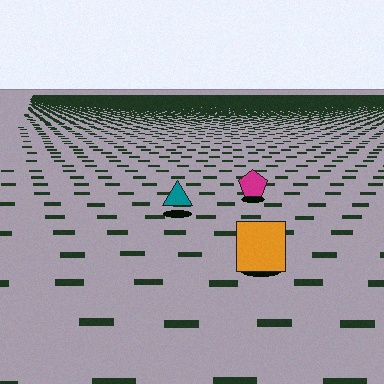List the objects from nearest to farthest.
From nearest to farthest: the orange square, the teal triangle, the magenta pentagon.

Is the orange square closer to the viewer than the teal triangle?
Yes. The orange square is closer — you can tell from the texture gradient: the ground texture is coarser near it.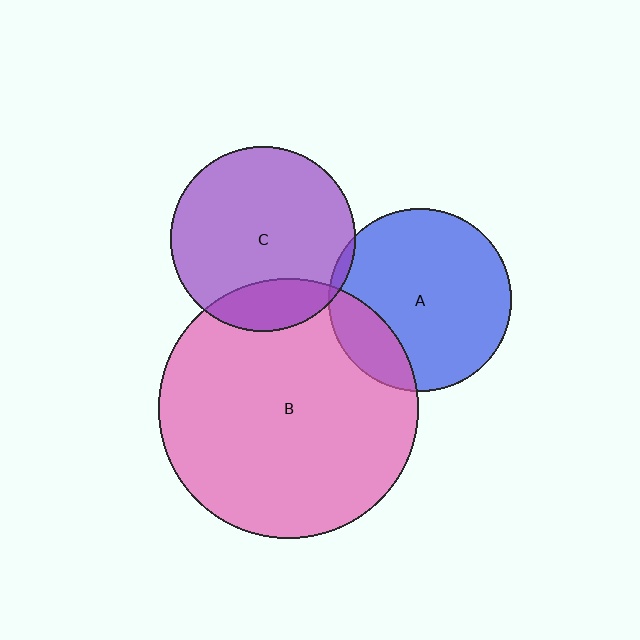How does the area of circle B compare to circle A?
Approximately 2.0 times.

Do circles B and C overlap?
Yes.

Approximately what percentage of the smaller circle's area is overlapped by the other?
Approximately 20%.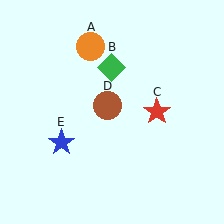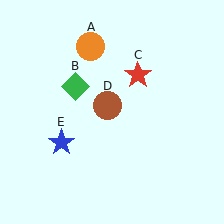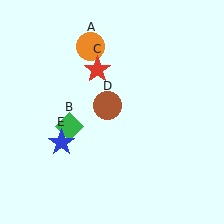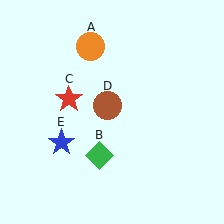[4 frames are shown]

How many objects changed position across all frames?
2 objects changed position: green diamond (object B), red star (object C).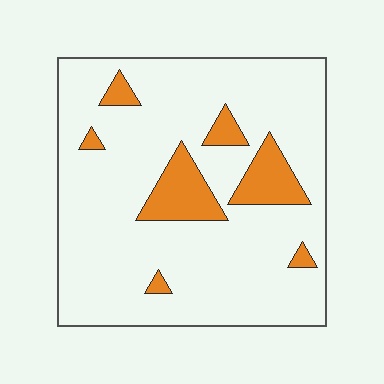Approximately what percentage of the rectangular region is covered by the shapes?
Approximately 15%.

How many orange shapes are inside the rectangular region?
7.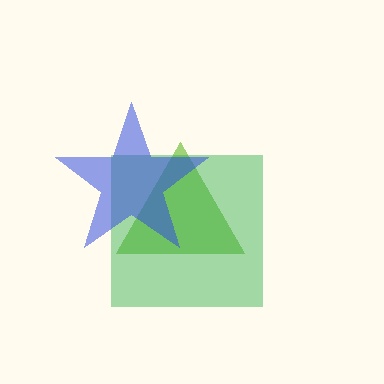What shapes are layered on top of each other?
The layered shapes are: a lime triangle, a green square, a blue star.